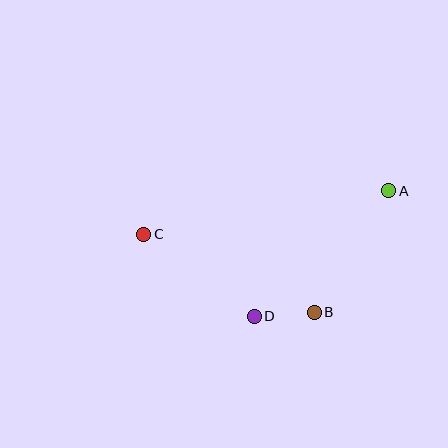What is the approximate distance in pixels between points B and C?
The distance between B and C is approximately 188 pixels.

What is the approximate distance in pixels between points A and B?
The distance between A and B is approximately 143 pixels.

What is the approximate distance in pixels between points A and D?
The distance between A and D is approximately 184 pixels.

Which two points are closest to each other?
Points B and D are closest to each other.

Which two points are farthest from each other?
Points A and C are farthest from each other.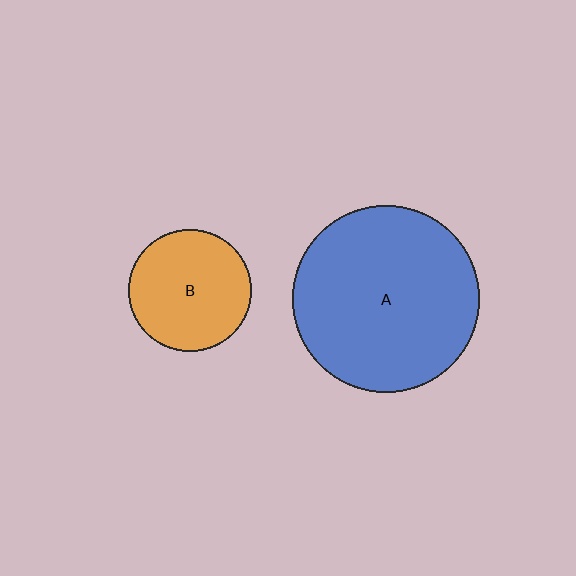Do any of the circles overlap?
No, none of the circles overlap.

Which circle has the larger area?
Circle A (blue).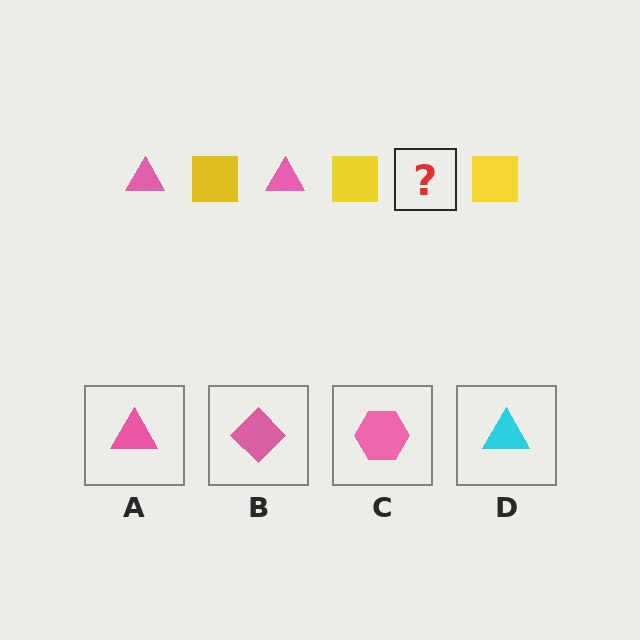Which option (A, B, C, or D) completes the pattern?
A.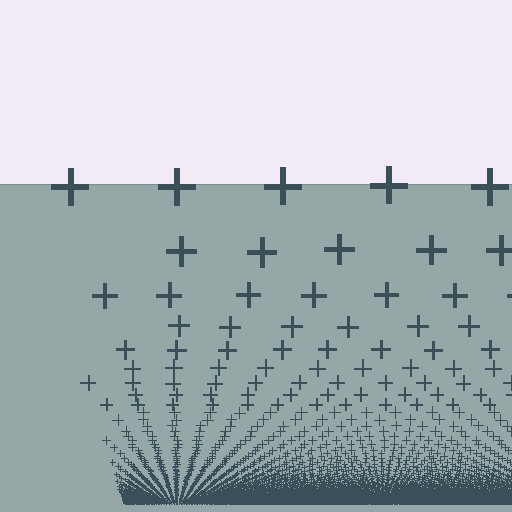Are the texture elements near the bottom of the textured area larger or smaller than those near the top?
Smaller. The gradient is inverted — elements near the bottom are smaller and denser.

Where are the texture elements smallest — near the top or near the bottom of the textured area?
Near the bottom.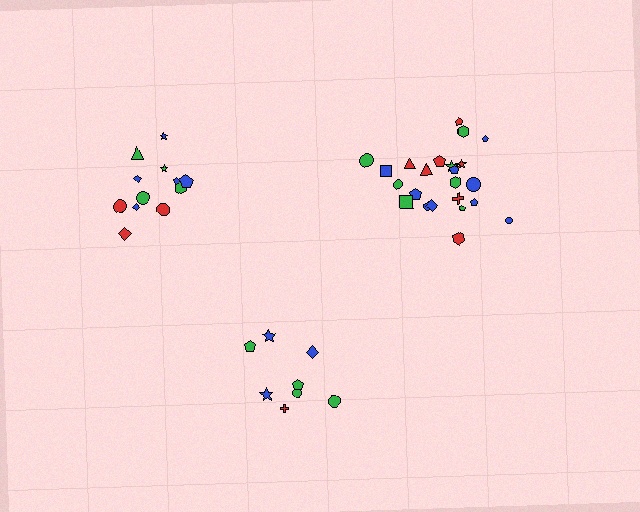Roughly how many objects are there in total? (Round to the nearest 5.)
Roughly 45 objects in total.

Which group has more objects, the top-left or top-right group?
The top-right group.